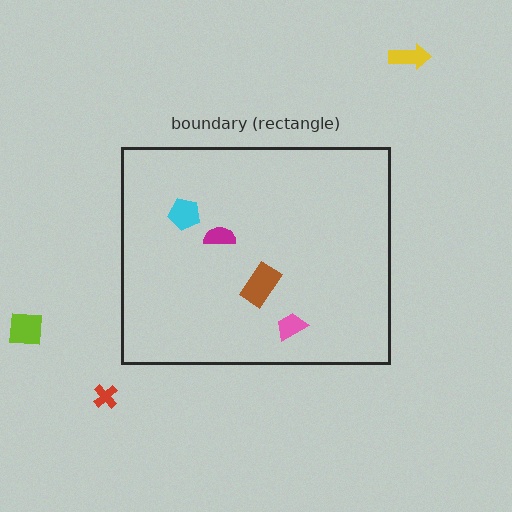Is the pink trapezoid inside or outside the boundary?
Inside.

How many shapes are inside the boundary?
4 inside, 3 outside.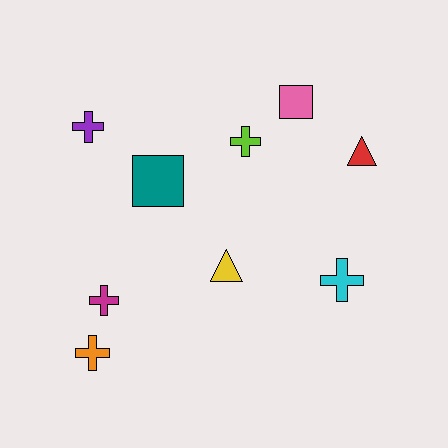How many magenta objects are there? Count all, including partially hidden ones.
There is 1 magenta object.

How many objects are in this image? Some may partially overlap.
There are 9 objects.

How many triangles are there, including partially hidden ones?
There are 2 triangles.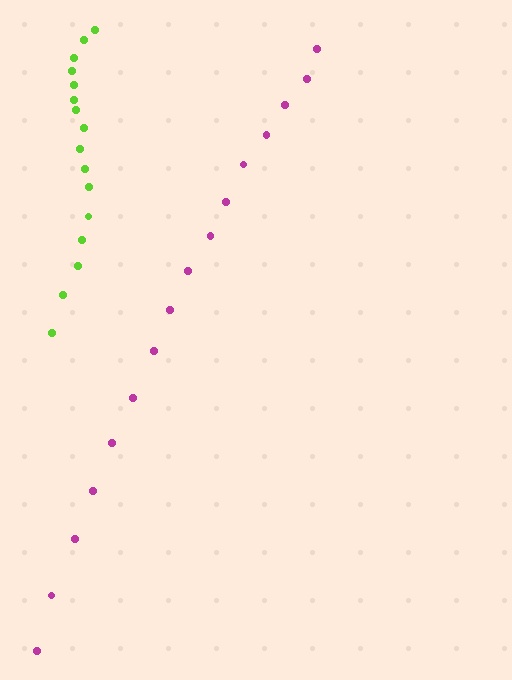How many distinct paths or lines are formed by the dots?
There are 2 distinct paths.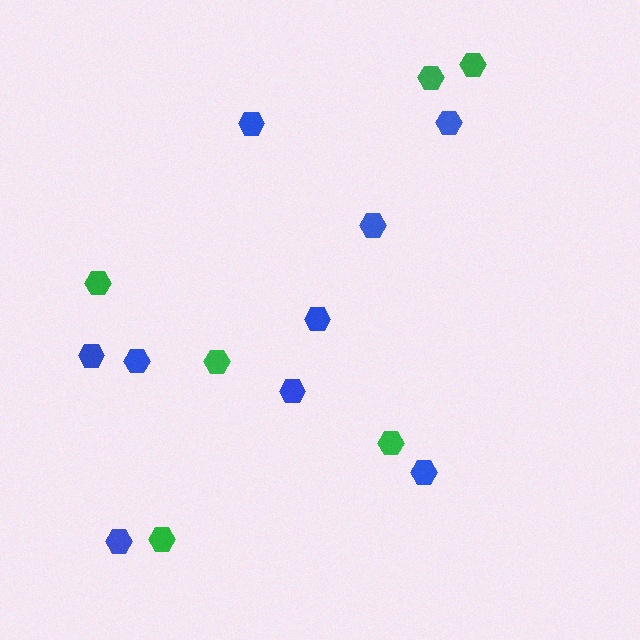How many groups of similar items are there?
There are 2 groups: one group of green hexagons (6) and one group of blue hexagons (9).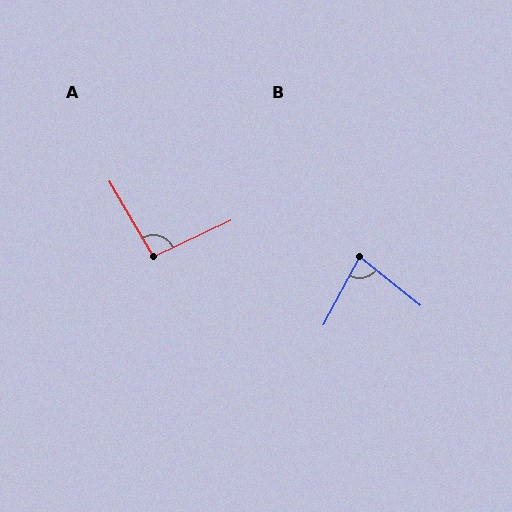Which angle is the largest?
A, at approximately 95 degrees.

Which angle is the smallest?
B, at approximately 80 degrees.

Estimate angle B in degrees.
Approximately 80 degrees.